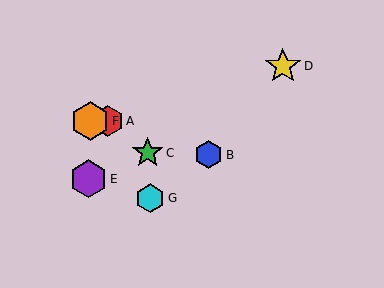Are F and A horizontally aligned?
Yes, both are at y≈121.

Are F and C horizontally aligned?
No, F is at y≈121 and C is at y≈153.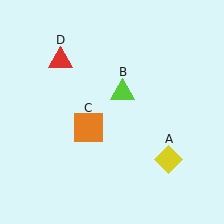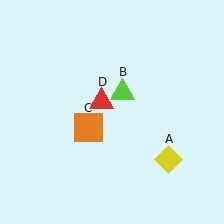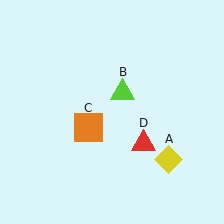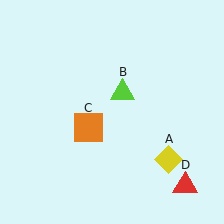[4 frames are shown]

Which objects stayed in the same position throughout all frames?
Yellow diamond (object A) and lime triangle (object B) and orange square (object C) remained stationary.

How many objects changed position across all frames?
1 object changed position: red triangle (object D).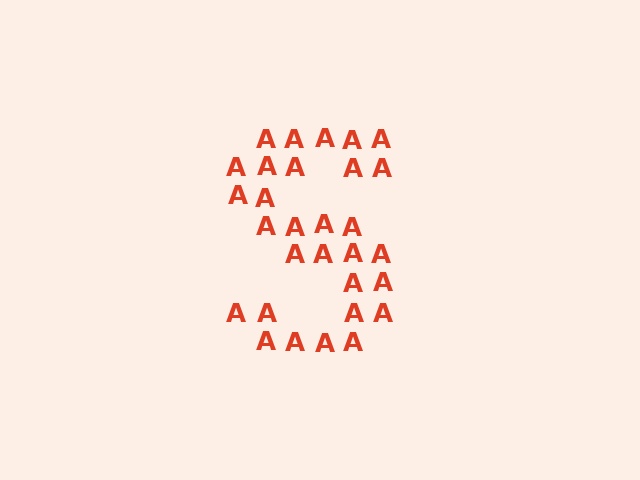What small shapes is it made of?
It is made of small letter A's.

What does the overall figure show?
The overall figure shows the letter S.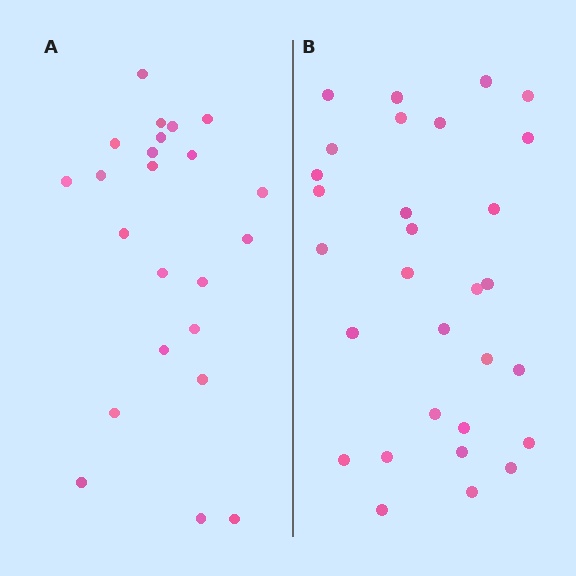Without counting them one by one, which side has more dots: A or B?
Region B (the right region) has more dots.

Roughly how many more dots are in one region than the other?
Region B has roughly 8 or so more dots than region A.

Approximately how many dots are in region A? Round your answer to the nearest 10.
About 20 dots. (The exact count is 23, which rounds to 20.)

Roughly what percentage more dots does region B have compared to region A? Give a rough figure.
About 30% more.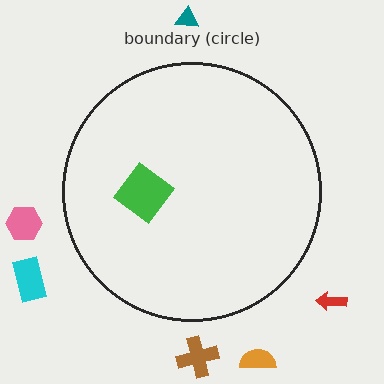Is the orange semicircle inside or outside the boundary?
Outside.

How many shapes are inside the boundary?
1 inside, 6 outside.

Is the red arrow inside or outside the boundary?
Outside.